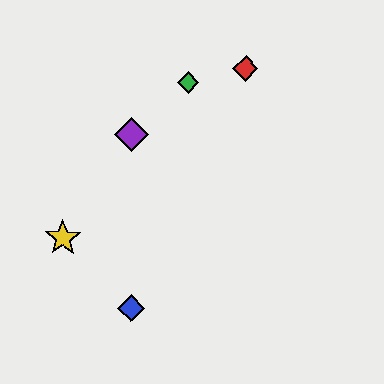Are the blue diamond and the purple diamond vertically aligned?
Yes, both are at x≈131.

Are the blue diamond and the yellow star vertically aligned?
No, the blue diamond is at x≈131 and the yellow star is at x≈63.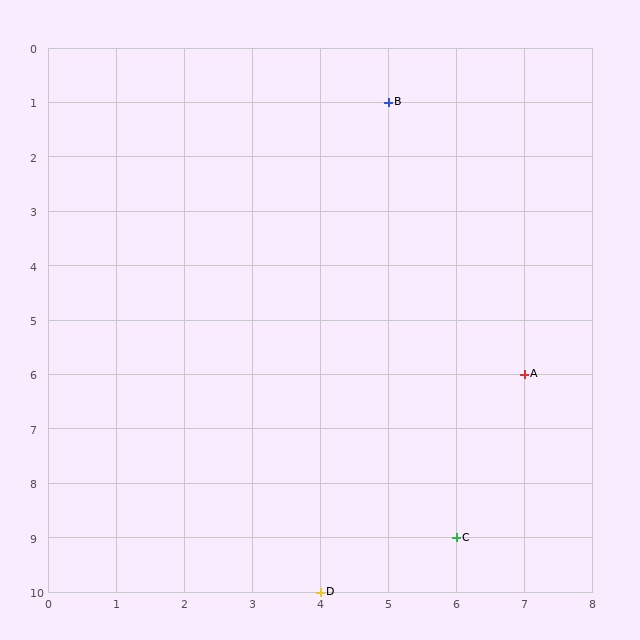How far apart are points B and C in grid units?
Points B and C are 1 column and 8 rows apart (about 8.1 grid units diagonally).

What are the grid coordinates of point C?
Point C is at grid coordinates (6, 9).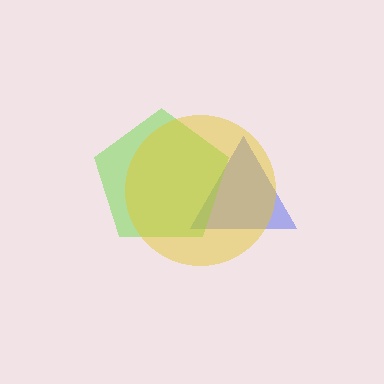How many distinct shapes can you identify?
There are 3 distinct shapes: a blue triangle, a lime pentagon, a yellow circle.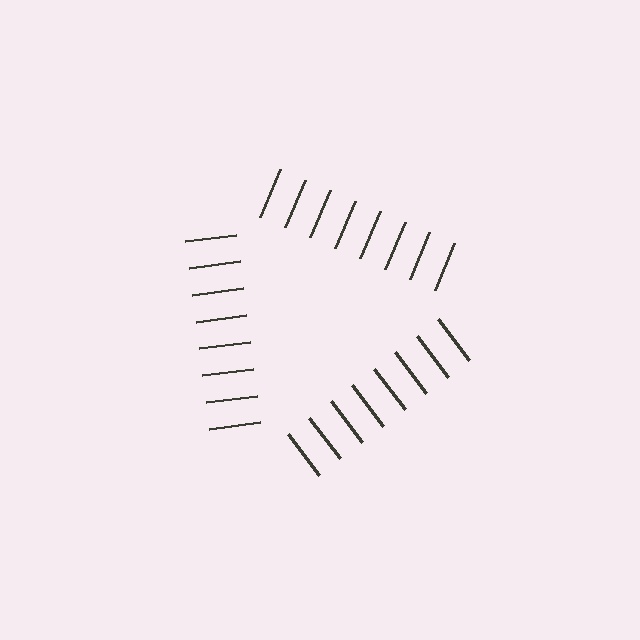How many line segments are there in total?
24 — 8 along each of the 3 edges.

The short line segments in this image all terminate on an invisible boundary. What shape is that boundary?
An illusory triangle — the line segments terminate on its edges but no continuous stroke is drawn.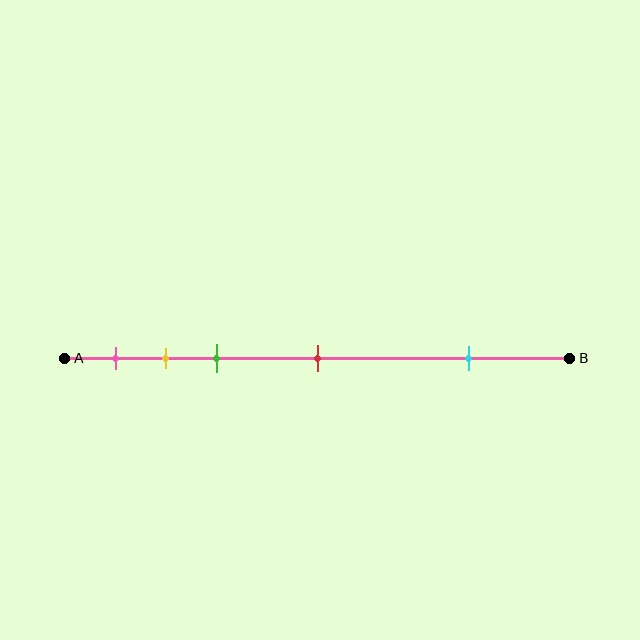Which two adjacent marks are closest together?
The yellow and green marks are the closest adjacent pair.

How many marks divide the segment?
There are 5 marks dividing the segment.